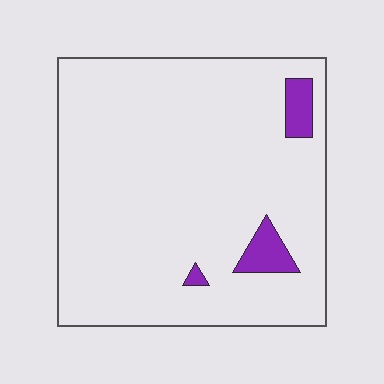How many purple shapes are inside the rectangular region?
3.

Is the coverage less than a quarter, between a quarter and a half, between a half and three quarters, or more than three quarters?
Less than a quarter.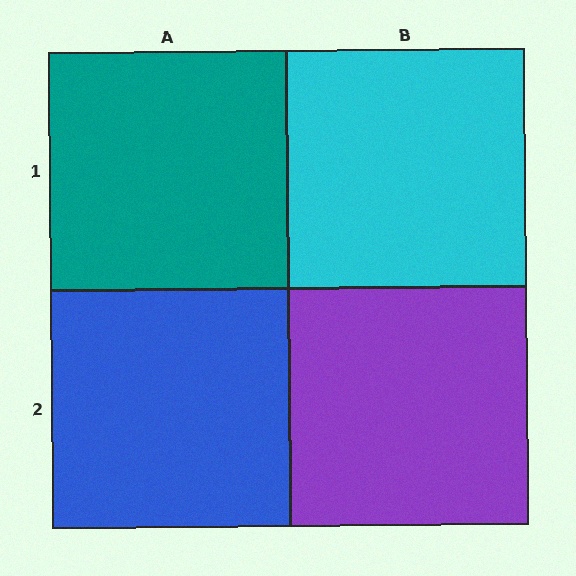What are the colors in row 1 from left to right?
Teal, cyan.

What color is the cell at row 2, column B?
Purple.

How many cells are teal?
1 cell is teal.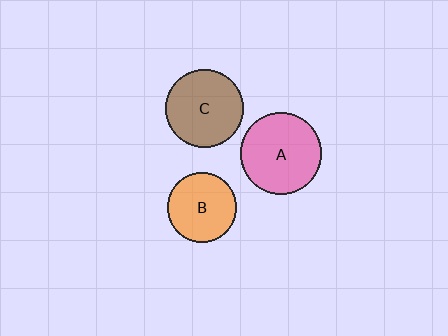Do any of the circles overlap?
No, none of the circles overlap.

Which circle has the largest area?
Circle A (pink).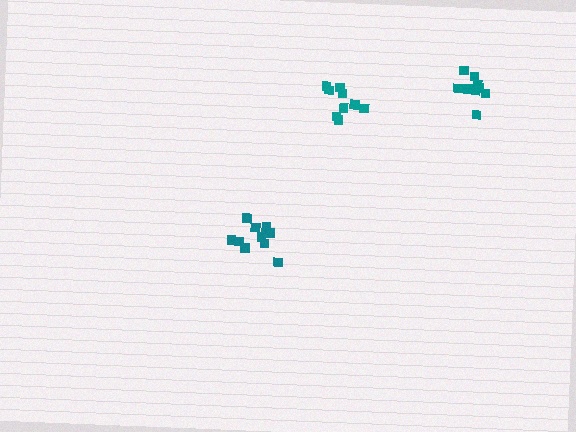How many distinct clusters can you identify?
There are 3 distinct clusters.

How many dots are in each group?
Group 1: 9 dots, Group 2: 10 dots, Group 3: 9 dots (28 total).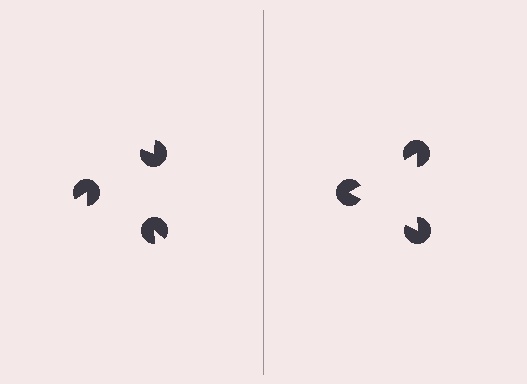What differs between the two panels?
The pac-man discs are positioned identically on both sides; only the wedge orientations differ. On the right they align to a triangle; on the left they are misaligned.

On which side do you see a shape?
An illusory triangle appears on the right side. On the left side the wedge cuts are rotated, so no coherent shape forms.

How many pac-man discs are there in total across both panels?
6 — 3 on each side.